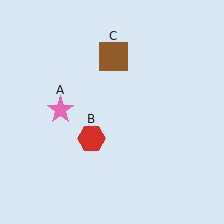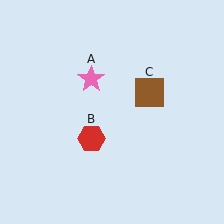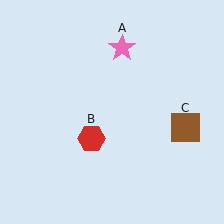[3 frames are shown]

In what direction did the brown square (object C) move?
The brown square (object C) moved down and to the right.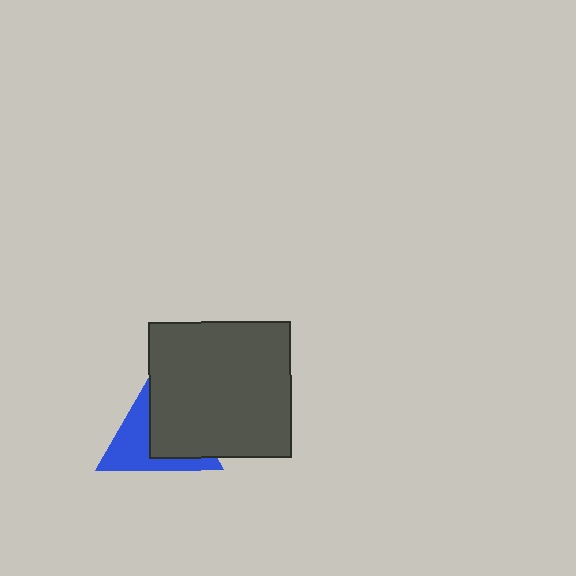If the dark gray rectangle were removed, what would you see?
You would see the complete blue triangle.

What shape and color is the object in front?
The object in front is a dark gray rectangle.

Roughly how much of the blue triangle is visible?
About half of it is visible (roughly 46%).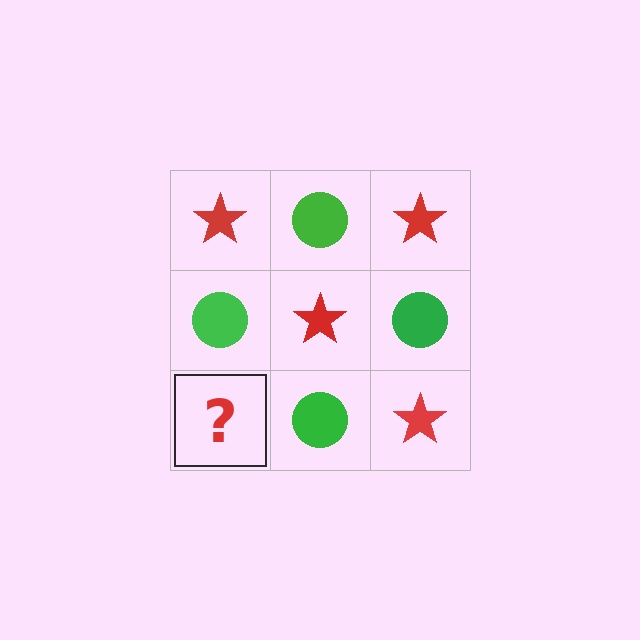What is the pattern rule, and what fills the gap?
The rule is that it alternates red star and green circle in a checkerboard pattern. The gap should be filled with a red star.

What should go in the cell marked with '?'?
The missing cell should contain a red star.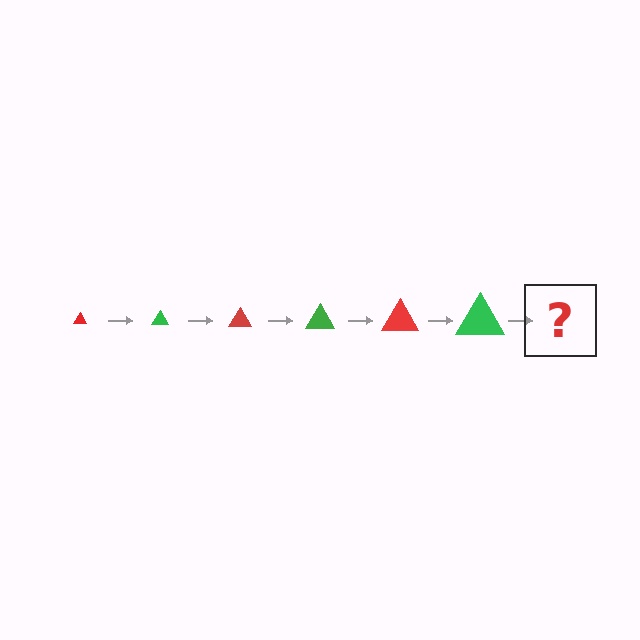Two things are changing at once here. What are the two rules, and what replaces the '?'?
The two rules are that the triangle grows larger each step and the color cycles through red and green. The '?' should be a red triangle, larger than the previous one.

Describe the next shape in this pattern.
It should be a red triangle, larger than the previous one.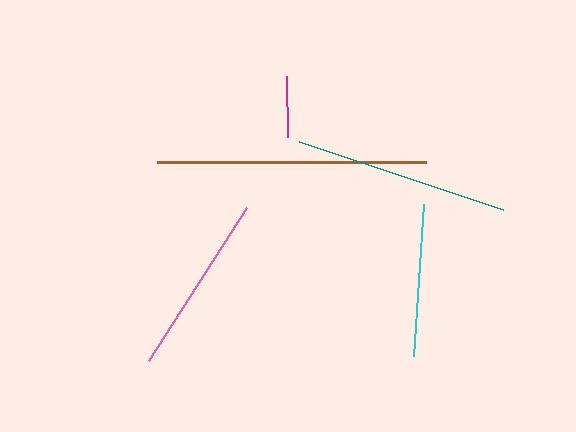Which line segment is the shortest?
The magenta line is the shortest at approximately 60 pixels.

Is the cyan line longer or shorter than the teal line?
The teal line is longer than the cyan line.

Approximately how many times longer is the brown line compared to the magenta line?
The brown line is approximately 4.5 times the length of the magenta line.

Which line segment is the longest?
The brown line is the longest at approximately 269 pixels.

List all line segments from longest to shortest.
From longest to shortest: brown, teal, pink, cyan, magenta.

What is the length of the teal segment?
The teal segment is approximately 214 pixels long.